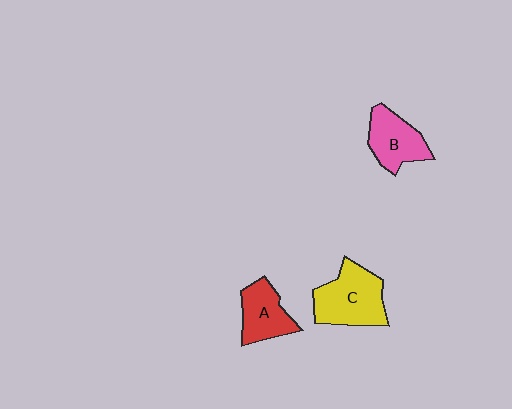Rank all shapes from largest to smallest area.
From largest to smallest: C (yellow), B (pink), A (red).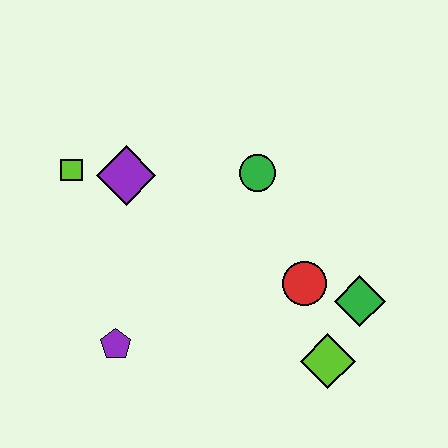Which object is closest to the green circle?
The red circle is closest to the green circle.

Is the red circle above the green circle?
No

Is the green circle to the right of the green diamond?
No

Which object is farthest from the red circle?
The lime square is farthest from the red circle.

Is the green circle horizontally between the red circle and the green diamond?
No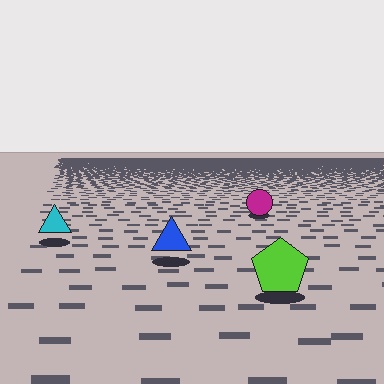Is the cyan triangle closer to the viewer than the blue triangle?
No. The blue triangle is closer — you can tell from the texture gradient: the ground texture is coarser near it.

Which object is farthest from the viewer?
The magenta circle is farthest from the viewer. It appears smaller and the ground texture around it is denser.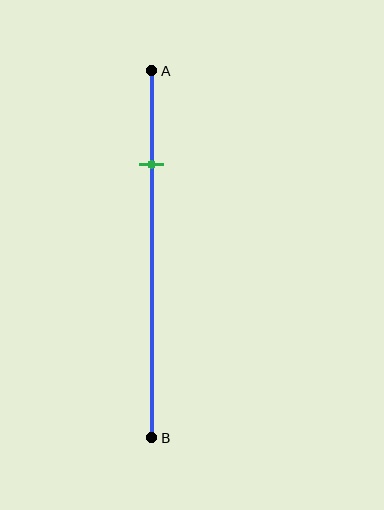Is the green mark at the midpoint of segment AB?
No, the mark is at about 25% from A, not at the 50% midpoint.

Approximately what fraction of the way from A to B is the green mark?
The green mark is approximately 25% of the way from A to B.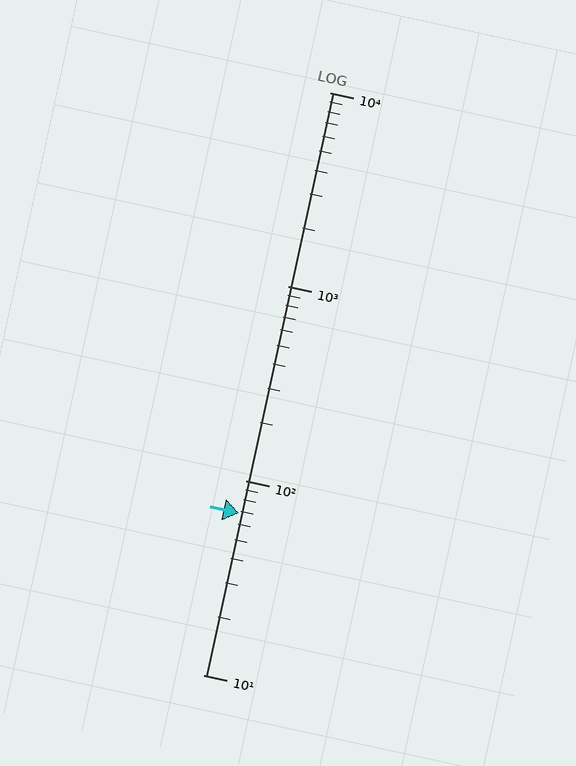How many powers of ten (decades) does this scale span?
The scale spans 3 decades, from 10 to 10000.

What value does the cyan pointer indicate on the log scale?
The pointer indicates approximately 68.